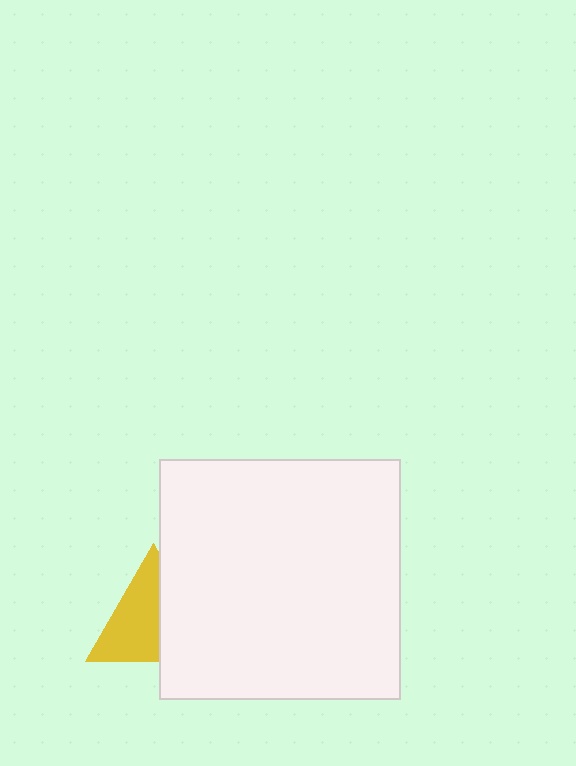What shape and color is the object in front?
The object in front is a white square.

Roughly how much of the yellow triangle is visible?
About half of it is visible (roughly 58%).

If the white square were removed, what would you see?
You would see the complete yellow triangle.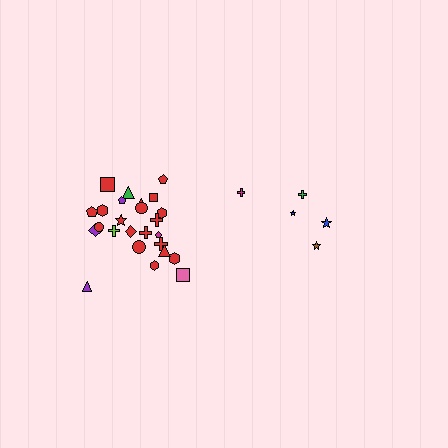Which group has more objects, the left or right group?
The left group.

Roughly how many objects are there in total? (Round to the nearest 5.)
Roughly 30 objects in total.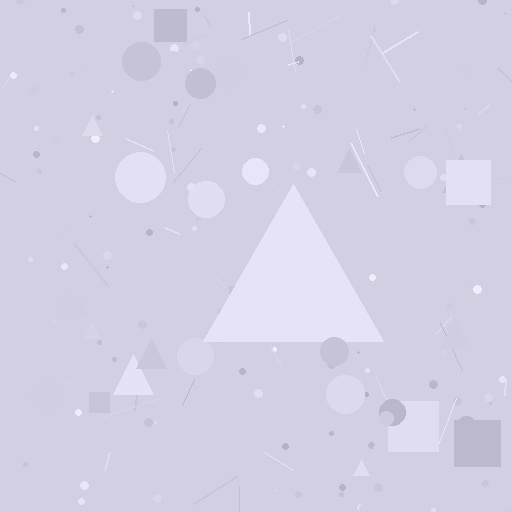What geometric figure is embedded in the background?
A triangle is embedded in the background.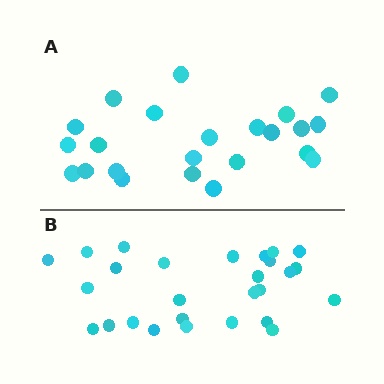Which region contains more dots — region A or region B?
Region B (the bottom region) has more dots.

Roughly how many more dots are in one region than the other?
Region B has about 4 more dots than region A.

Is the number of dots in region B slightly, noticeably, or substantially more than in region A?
Region B has only slightly more — the two regions are fairly close. The ratio is roughly 1.2 to 1.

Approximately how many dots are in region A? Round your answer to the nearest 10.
About 20 dots. (The exact count is 23, which rounds to 20.)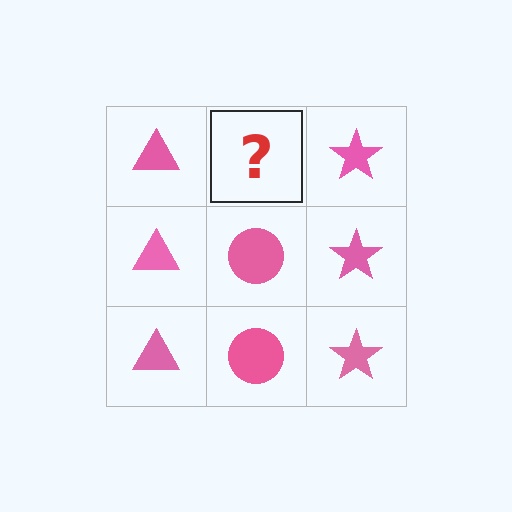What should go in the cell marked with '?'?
The missing cell should contain a pink circle.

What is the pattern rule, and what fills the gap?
The rule is that each column has a consistent shape. The gap should be filled with a pink circle.